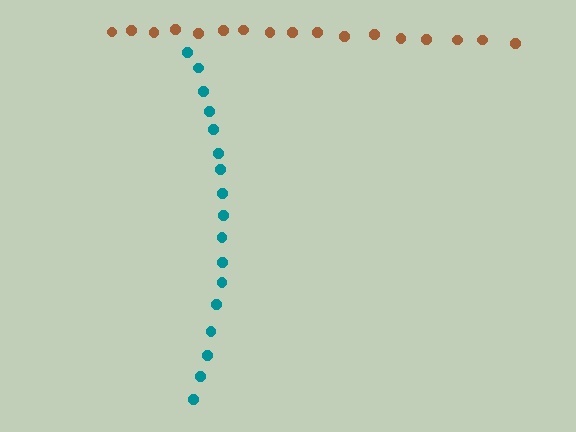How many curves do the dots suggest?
There are 2 distinct paths.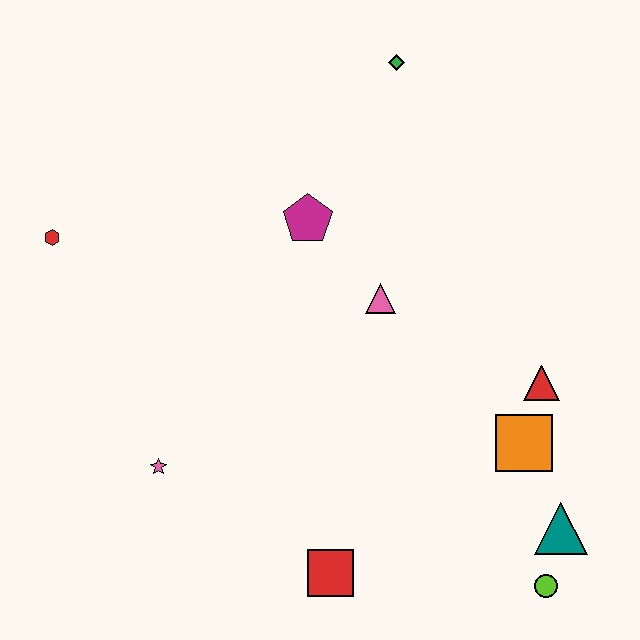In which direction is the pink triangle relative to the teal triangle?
The pink triangle is above the teal triangle.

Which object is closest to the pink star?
The red square is closest to the pink star.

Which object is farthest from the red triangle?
The red hexagon is farthest from the red triangle.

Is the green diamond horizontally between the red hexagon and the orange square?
Yes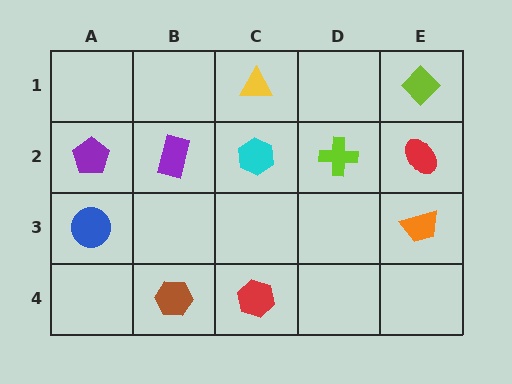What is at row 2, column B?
A purple rectangle.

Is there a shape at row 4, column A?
No, that cell is empty.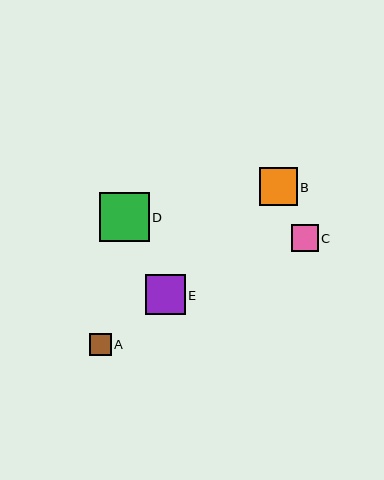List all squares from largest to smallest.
From largest to smallest: D, E, B, C, A.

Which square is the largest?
Square D is the largest with a size of approximately 49 pixels.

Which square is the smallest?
Square A is the smallest with a size of approximately 22 pixels.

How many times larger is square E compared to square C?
Square E is approximately 1.5 times the size of square C.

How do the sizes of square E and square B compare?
Square E and square B are approximately the same size.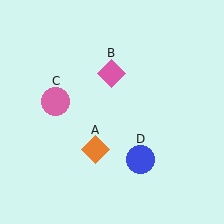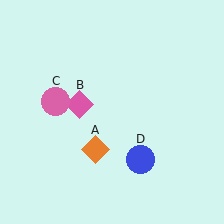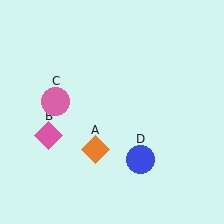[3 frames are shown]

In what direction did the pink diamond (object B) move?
The pink diamond (object B) moved down and to the left.